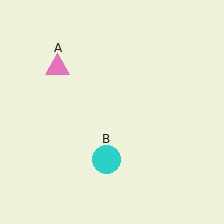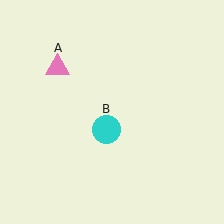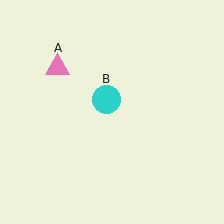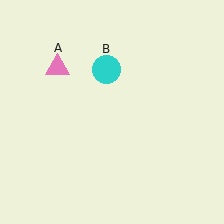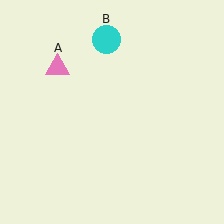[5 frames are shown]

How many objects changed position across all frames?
1 object changed position: cyan circle (object B).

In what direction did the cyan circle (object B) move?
The cyan circle (object B) moved up.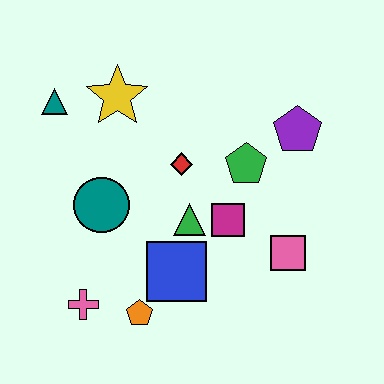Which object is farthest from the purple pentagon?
The pink cross is farthest from the purple pentagon.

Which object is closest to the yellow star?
The teal triangle is closest to the yellow star.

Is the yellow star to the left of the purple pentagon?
Yes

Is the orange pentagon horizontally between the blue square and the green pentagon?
No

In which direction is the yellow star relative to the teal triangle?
The yellow star is to the right of the teal triangle.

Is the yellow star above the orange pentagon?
Yes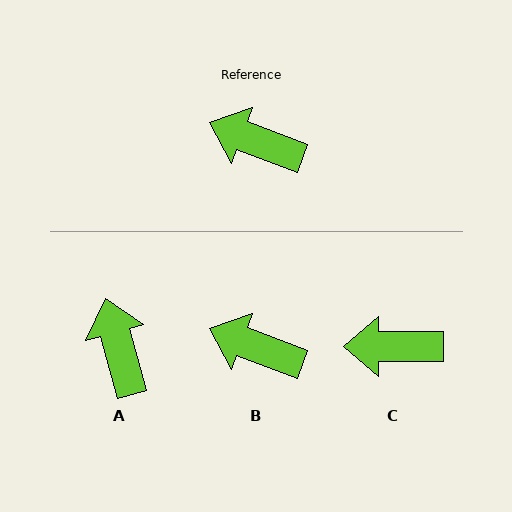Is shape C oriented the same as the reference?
No, it is off by about 21 degrees.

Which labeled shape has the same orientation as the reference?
B.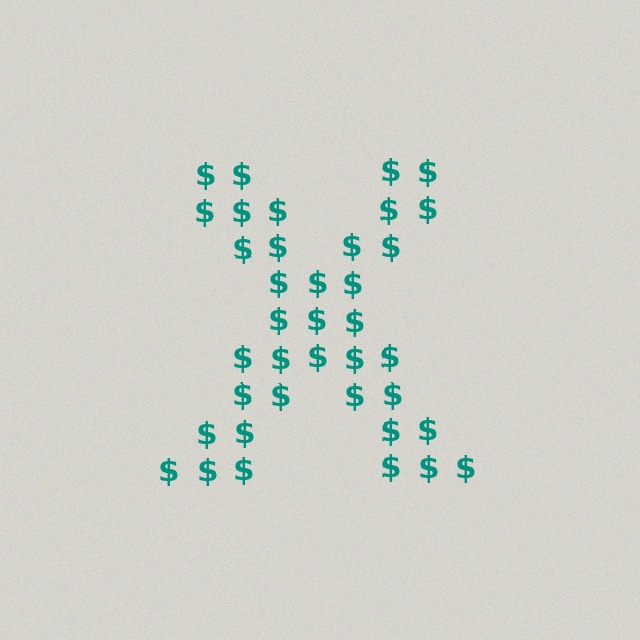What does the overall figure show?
The overall figure shows the letter X.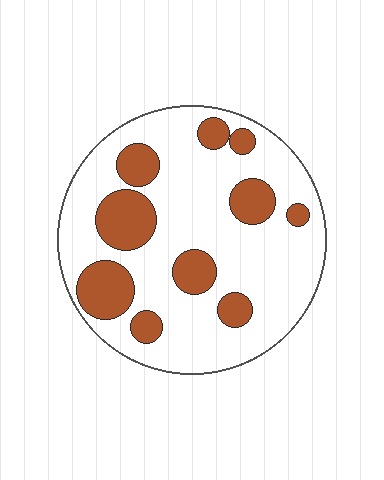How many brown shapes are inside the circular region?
10.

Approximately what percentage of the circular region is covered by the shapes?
Approximately 25%.